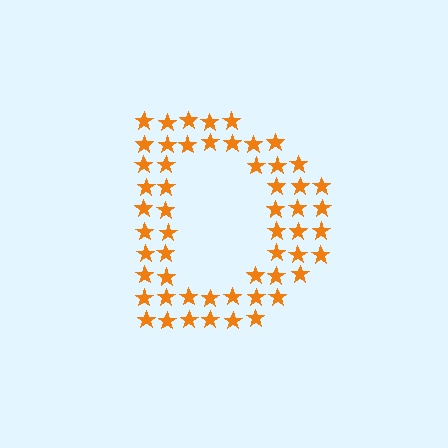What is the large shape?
The large shape is the letter D.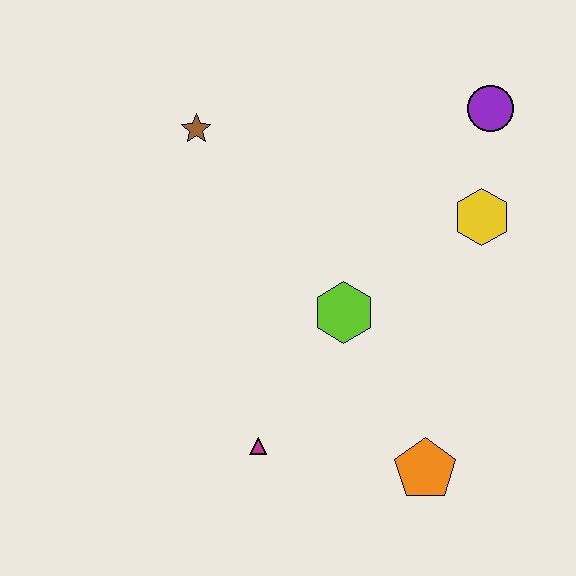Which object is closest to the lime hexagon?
The magenta triangle is closest to the lime hexagon.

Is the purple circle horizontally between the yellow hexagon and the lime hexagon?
No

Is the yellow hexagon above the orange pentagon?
Yes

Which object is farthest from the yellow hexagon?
The magenta triangle is farthest from the yellow hexagon.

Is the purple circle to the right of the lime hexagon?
Yes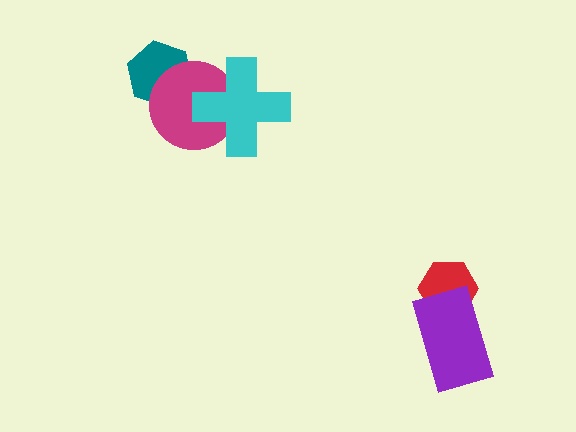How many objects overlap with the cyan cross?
1 object overlaps with the cyan cross.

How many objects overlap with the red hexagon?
1 object overlaps with the red hexagon.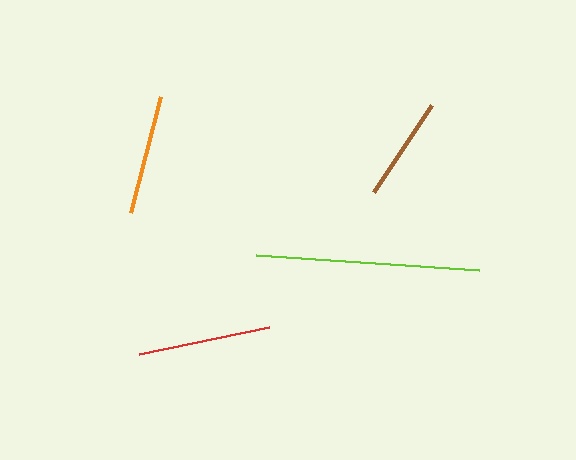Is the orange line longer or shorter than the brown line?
The orange line is longer than the brown line.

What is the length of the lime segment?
The lime segment is approximately 224 pixels long.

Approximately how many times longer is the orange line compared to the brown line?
The orange line is approximately 1.1 times the length of the brown line.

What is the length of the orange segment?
The orange segment is approximately 119 pixels long.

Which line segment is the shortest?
The brown line is the shortest at approximately 105 pixels.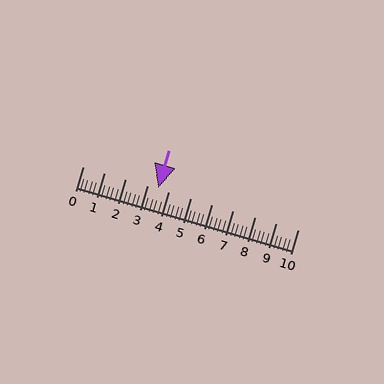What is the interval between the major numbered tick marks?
The major tick marks are spaced 1 units apart.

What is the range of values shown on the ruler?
The ruler shows values from 0 to 10.